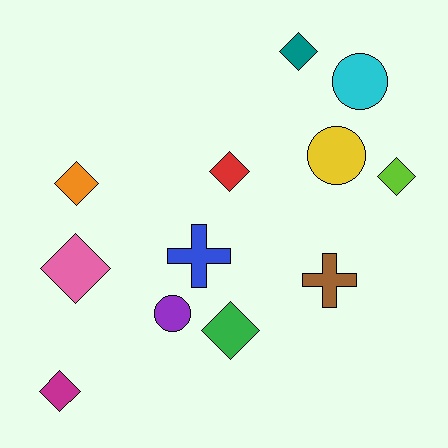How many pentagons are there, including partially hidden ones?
There are no pentagons.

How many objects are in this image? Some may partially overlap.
There are 12 objects.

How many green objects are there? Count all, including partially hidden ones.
There is 1 green object.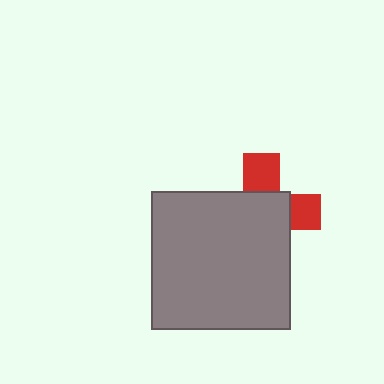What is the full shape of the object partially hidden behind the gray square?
The partially hidden object is a red cross.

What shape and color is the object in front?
The object in front is a gray square.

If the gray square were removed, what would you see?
You would see the complete red cross.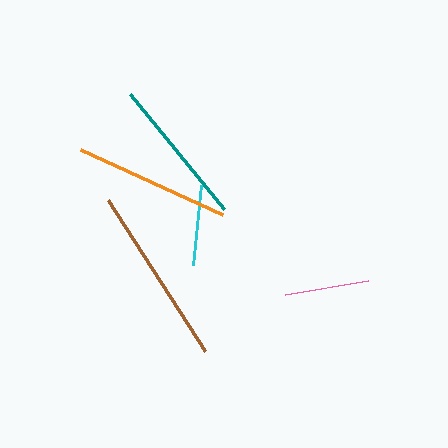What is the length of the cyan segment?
The cyan segment is approximately 81 pixels long.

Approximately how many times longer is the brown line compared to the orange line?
The brown line is approximately 1.2 times the length of the orange line.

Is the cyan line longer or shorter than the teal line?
The teal line is longer than the cyan line.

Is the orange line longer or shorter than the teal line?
The orange line is longer than the teal line.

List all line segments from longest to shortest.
From longest to shortest: brown, orange, teal, pink, cyan.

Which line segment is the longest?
The brown line is the longest at approximately 179 pixels.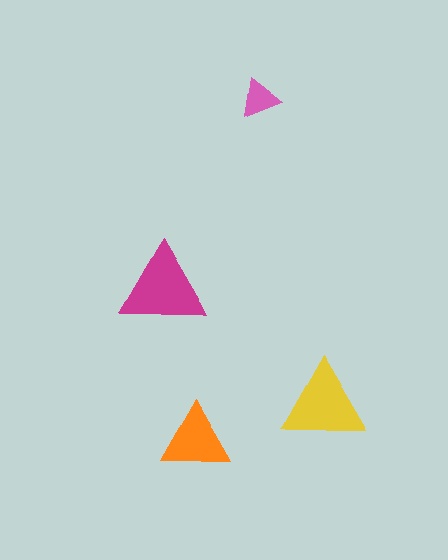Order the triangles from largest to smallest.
the magenta one, the yellow one, the orange one, the pink one.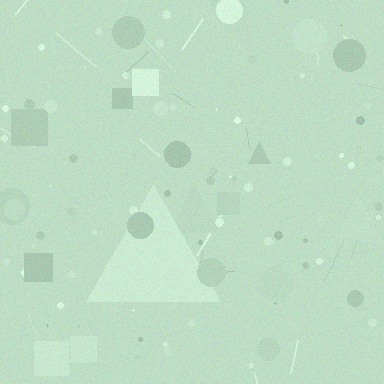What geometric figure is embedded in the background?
A triangle is embedded in the background.